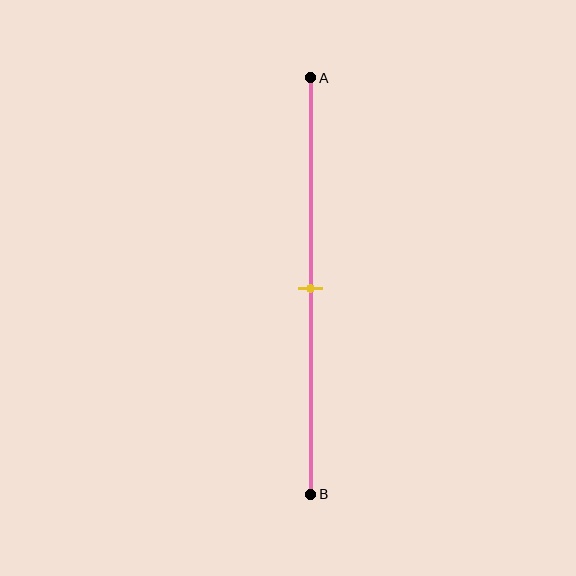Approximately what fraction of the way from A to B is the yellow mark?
The yellow mark is approximately 50% of the way from A to B.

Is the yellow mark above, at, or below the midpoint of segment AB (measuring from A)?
The yellow mark is approximately at the midpoint of segment AB.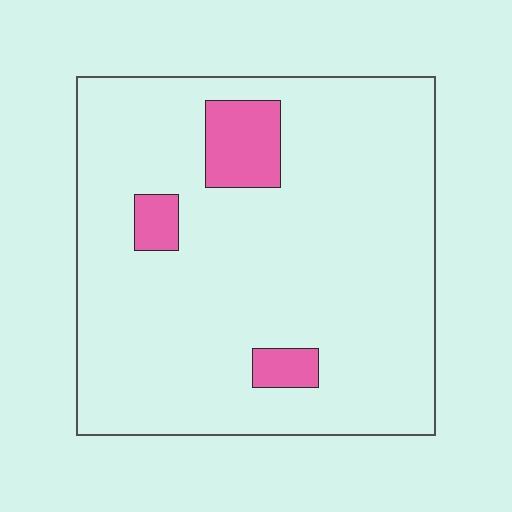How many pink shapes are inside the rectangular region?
3.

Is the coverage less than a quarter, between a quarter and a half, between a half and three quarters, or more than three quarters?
Less than a quarter.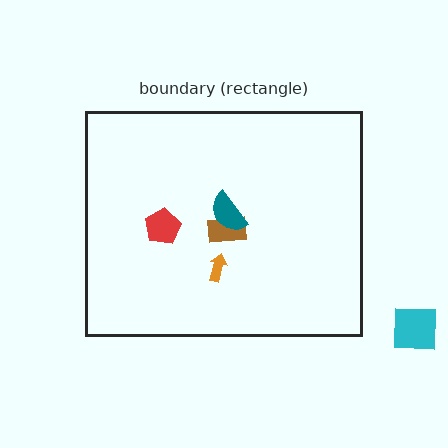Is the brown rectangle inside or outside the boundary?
Inside.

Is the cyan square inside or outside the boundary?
Outside.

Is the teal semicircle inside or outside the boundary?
Inside.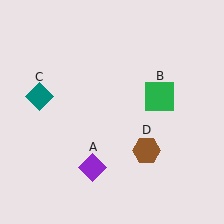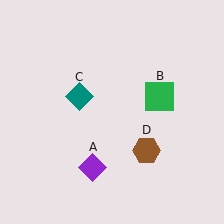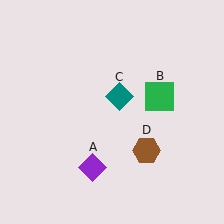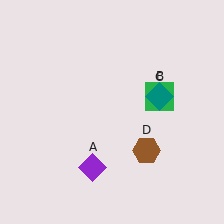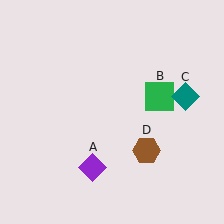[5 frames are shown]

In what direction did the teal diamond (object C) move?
The teal diamond (object C) moved right.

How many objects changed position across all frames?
1 object changed position: teal diamond (object C).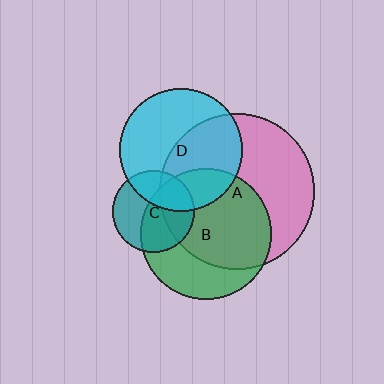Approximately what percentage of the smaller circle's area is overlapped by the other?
Approximately 50%.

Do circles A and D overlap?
Yes.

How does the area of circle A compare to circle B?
Approximately 1.4 times.